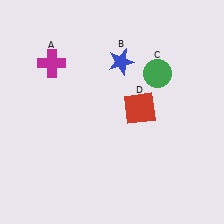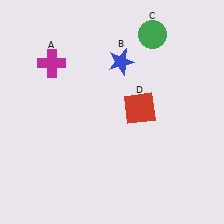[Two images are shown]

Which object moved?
The green circle (C) moved up.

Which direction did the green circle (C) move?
The green circle (C) moved up.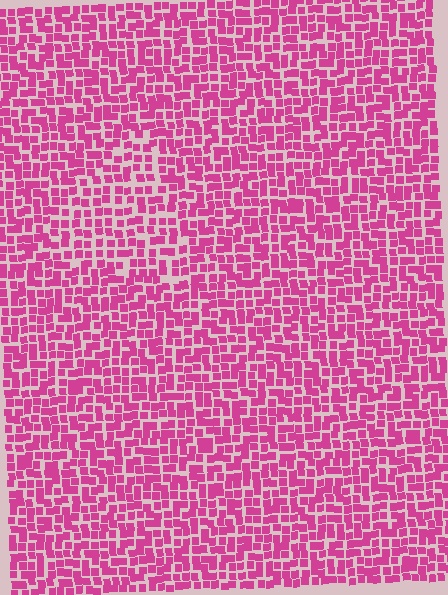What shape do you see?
I see a triangle.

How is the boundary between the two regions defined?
The boundary is defined by a change in element density (approximately 1.4x ratio). All elements are the same color, size, and shape.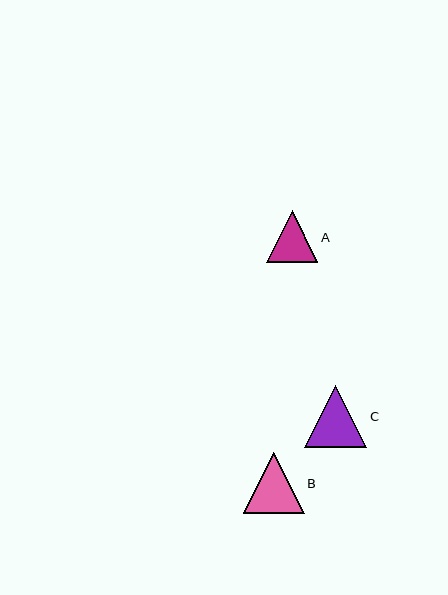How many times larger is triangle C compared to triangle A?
Triangle C is approximately 1.2 times the size of triangle A.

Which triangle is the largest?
Triangle C is the largest with a size of approximately 62 pixels.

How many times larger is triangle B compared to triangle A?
Triangle B is approximately 1.2 times the size of triangle A.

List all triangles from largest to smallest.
From largest to smallest: C, B, A.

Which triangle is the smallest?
Triangle A is the smallest with a size of approximately 51 pixels.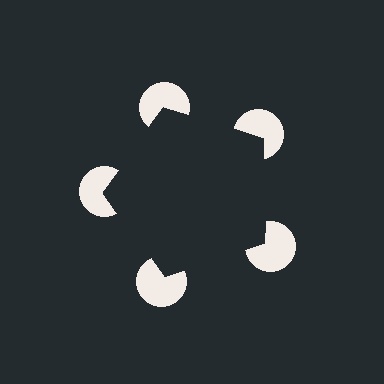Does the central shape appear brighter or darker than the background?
It typically appears slightly darker than the background, even though no actual brightness change is drawn.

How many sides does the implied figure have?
5 sides.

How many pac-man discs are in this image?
There are 5 — one at each vertex of the illusory pentagon.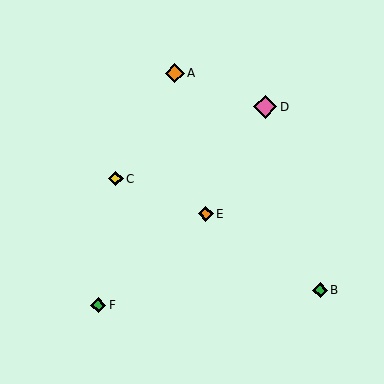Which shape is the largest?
The pink diamond (labeled D) is the largest.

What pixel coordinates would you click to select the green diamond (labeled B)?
Click at (320, 290) to select the green diamond B.